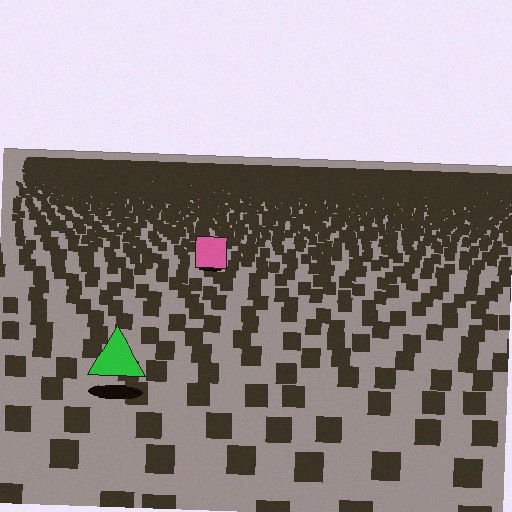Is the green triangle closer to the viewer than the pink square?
Yes. The green triangle is closer — you can tell from the texture gradient: the ground texture is coarser near it.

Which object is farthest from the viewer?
The pink square is farthest from the viewer. It appears smaller and the ground texture around it is denser.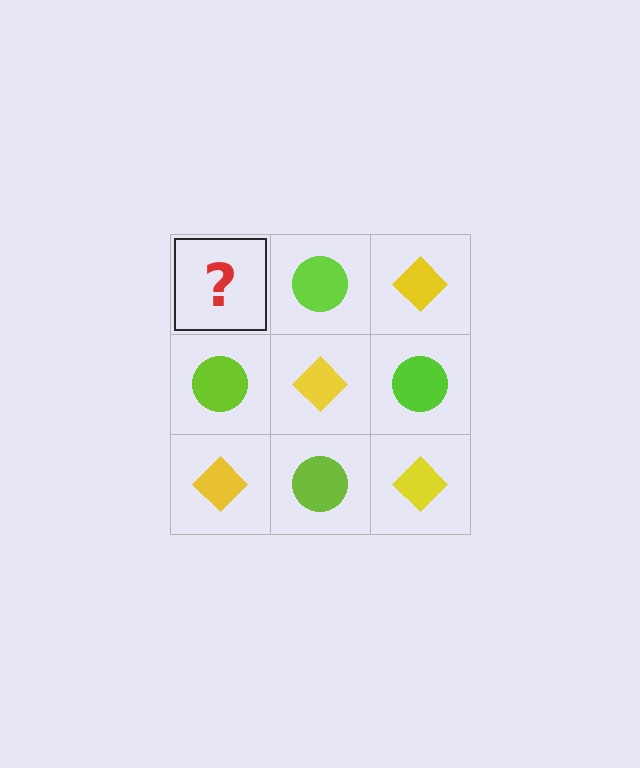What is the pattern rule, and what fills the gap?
The rule is that it alternates yellow diamond and lime circle in a checkerboard pattern. The gap should be filled with a yellow diamond.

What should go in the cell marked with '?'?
The missing cell should contain a yellow diamond.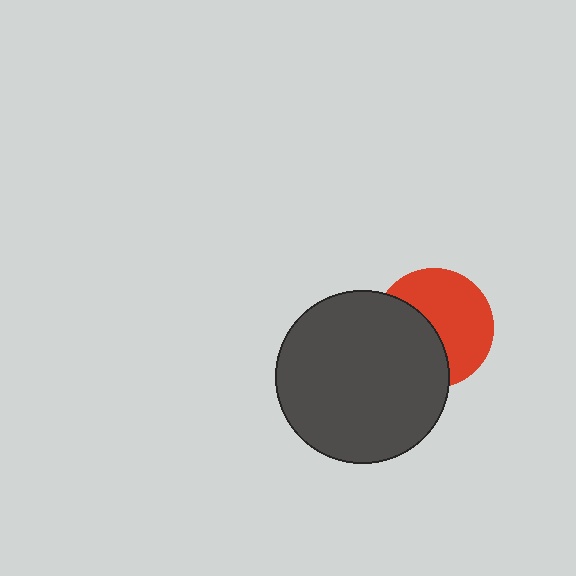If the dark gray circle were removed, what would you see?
You would see the complete red circle.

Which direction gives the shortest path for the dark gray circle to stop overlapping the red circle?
Moving left gives the shortest separation.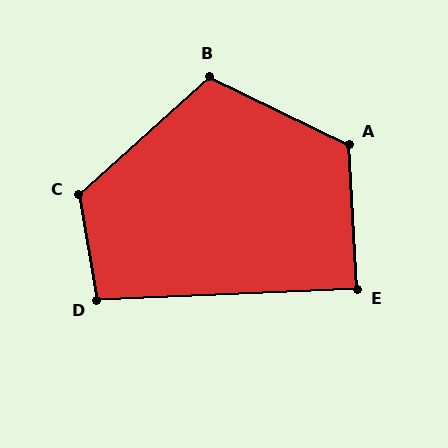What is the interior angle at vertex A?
Approximately 119 degrees (obtuse).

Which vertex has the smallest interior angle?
E, at approximately 89 degrees.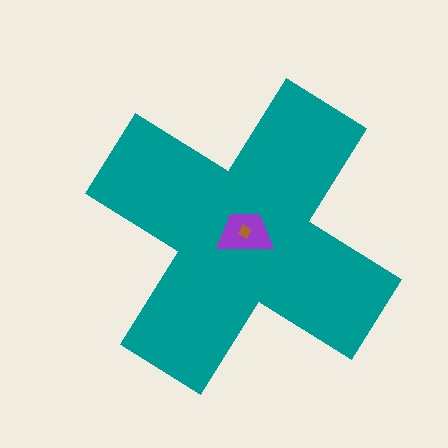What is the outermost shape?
The teal cross.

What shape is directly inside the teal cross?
The purple trapezoid.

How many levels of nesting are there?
3.